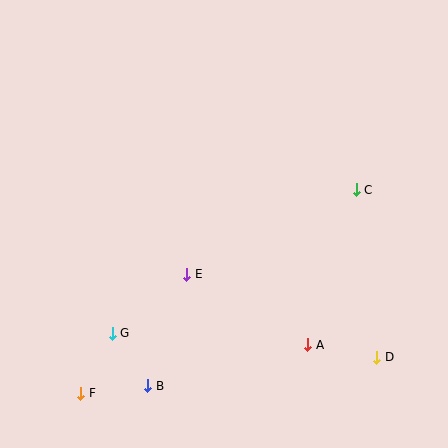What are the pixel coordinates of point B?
Point B is at (148, 386).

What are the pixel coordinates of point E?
Point E is at (187, 274).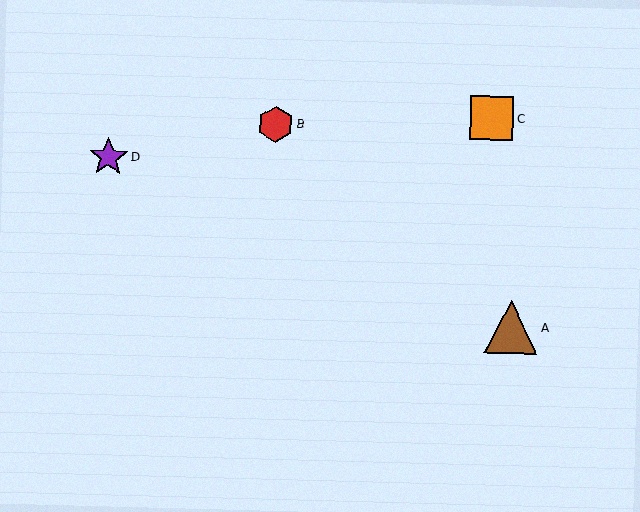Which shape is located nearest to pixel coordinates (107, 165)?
The purple star (labeled D) at (108, 157) is nearest to that location.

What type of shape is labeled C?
Shape C is an orange square.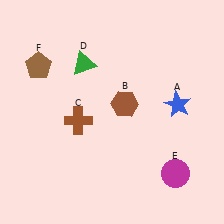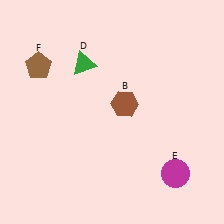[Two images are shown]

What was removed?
The blue star (A), the brown cross (C) were removed in Image 2.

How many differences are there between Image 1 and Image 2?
There are 2 differences between the two images.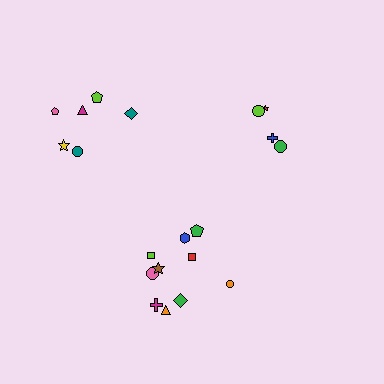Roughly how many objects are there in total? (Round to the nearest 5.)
Roughly 20 objects in total.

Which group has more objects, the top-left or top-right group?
The top-left group.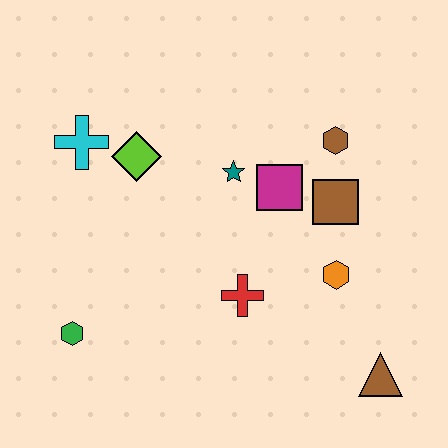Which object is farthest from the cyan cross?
The brown triangle is farthest from the cyan cross.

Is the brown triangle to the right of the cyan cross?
Yes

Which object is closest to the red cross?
The orange hexagon is closest to the red cross.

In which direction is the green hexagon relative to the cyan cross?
The green hexagon is below the cyan cross.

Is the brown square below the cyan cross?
Yes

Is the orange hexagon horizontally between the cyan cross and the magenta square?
No